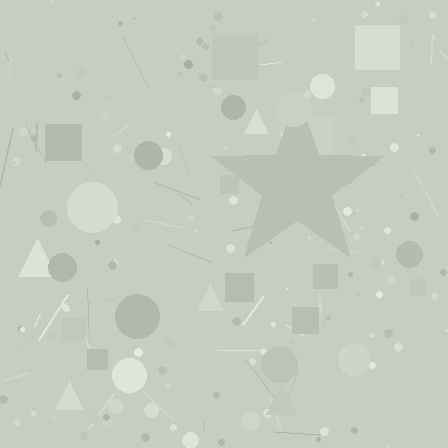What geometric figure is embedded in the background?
A star is embedded in the background.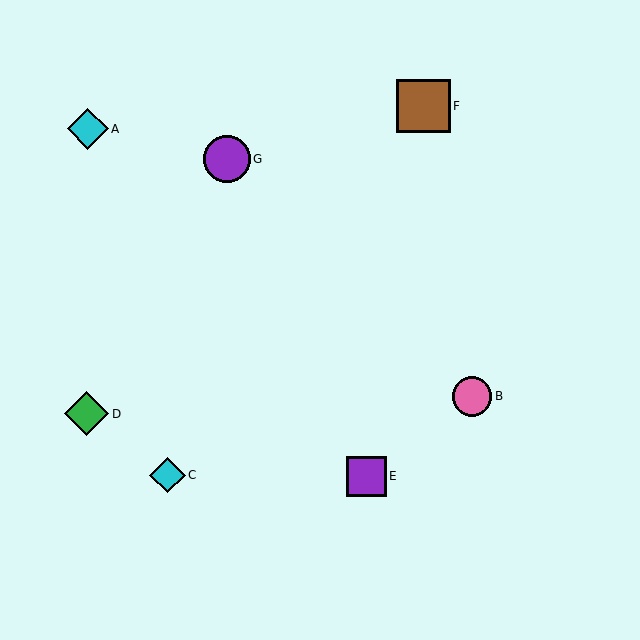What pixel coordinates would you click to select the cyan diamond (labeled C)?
Click at (167, 475) to select the cyan diamond C.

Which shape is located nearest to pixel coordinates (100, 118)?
The cyan diamond (labeled A) at (88, 129) is nearest to that location.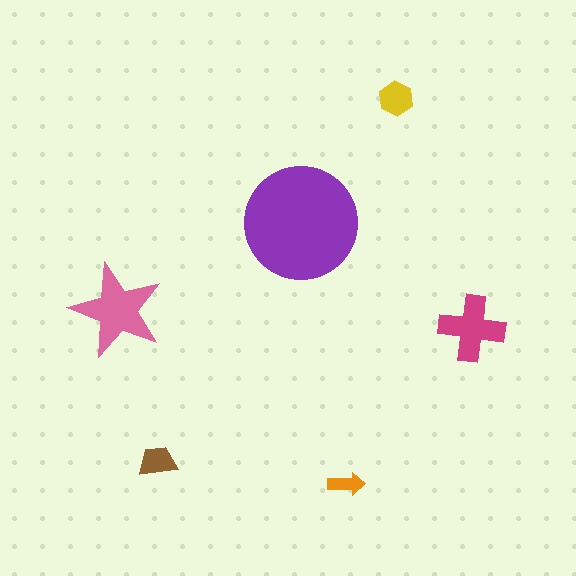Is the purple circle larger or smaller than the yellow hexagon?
Larger.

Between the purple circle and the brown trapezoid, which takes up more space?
The purple circle.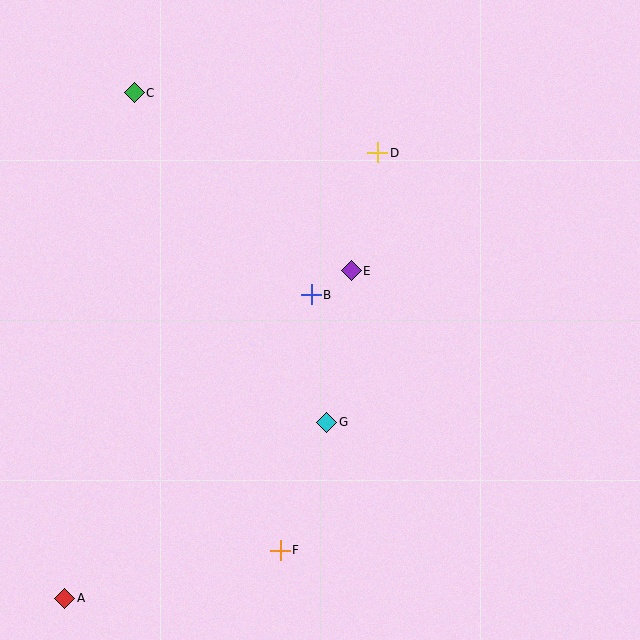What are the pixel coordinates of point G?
Point G is at (327, 422).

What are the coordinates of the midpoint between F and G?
The midpoint between F and G is at (303, 486).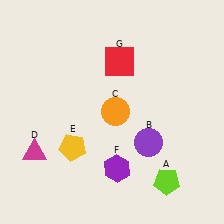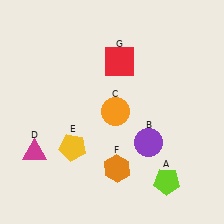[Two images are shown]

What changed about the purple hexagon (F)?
In Image 1, F is purple. In Image 2, it changed to orange.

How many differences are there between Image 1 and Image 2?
There is 1 difference between the two images.